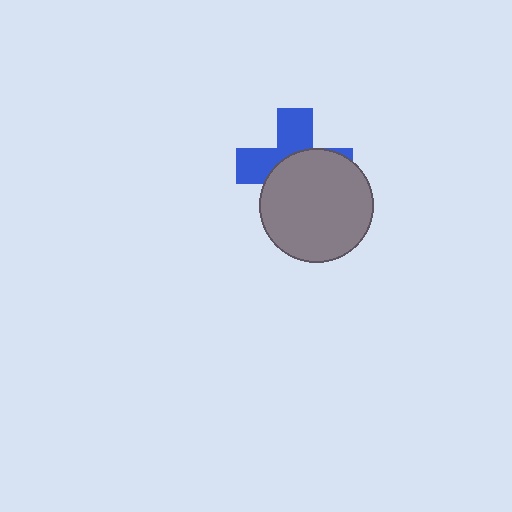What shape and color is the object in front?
The object in front is a gray circle.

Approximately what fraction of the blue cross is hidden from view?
Roughly 56% of the blue cross is hidden behind the gray circle.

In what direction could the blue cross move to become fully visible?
The blue cross could move up. That would shift it out from behind the gray circle entirely.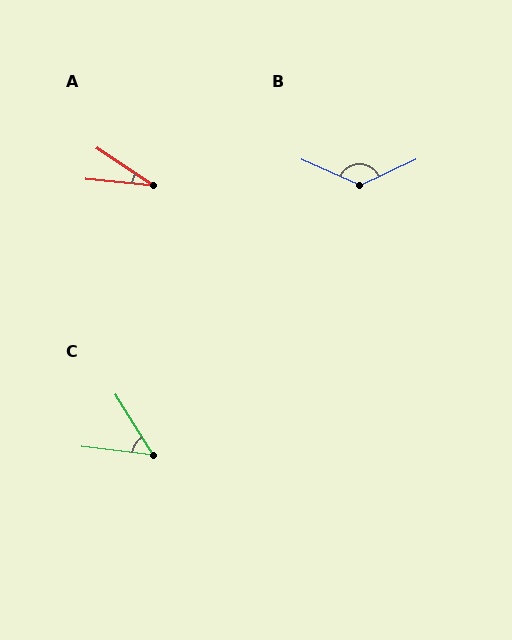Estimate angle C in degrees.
Approximately 51 degrees.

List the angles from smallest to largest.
A (28°), C (51°), B (131°).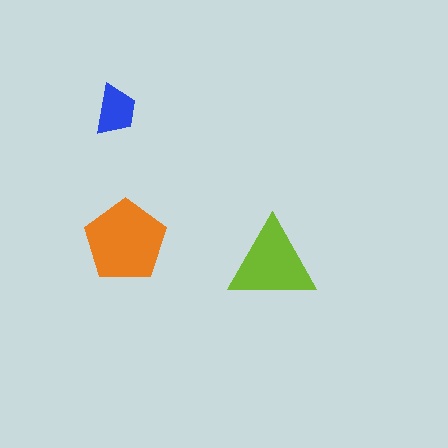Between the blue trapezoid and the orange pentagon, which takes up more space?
The orange pentagon.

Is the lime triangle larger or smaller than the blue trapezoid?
Larger.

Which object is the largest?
The orange pentagon.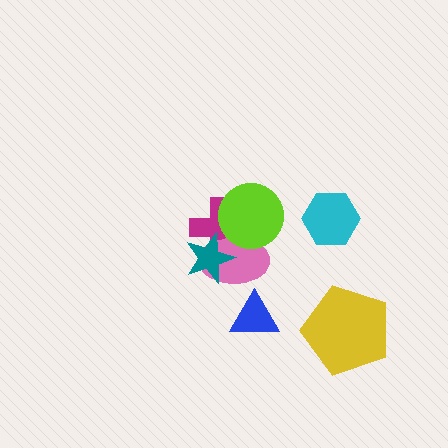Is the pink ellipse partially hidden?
Yes, it is partially covered by another shape.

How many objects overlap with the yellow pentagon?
0 objects overlap with the yellow pentagon.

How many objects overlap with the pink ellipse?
3 objects overlap with the pink ellipse.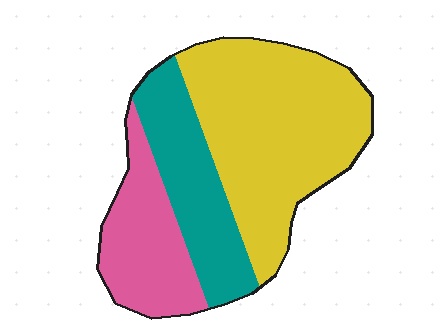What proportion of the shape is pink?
Pink covers roughly 25% of the shape.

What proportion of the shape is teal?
Teal covers 25% of the shape.